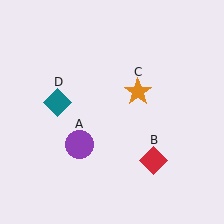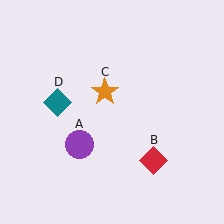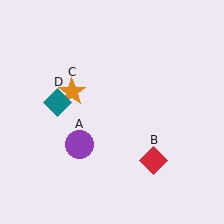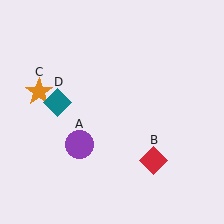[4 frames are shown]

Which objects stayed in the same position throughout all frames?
Purple circle (object A) and red diamond (object B) and teal diamond (object D) remained stationary.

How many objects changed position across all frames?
1 object changed position: orange star (object C).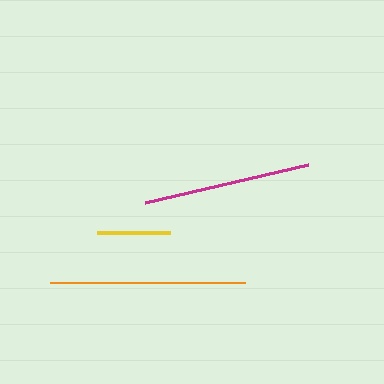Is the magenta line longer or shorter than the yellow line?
The magenta line is longer than the yellow line.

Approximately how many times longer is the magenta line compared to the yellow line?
The magenta line is approximately 2.3 times the length of the yellow line.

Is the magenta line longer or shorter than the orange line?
The orange line is longer than the magenta line.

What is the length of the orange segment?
The orange segment is approximately 195 pixels long.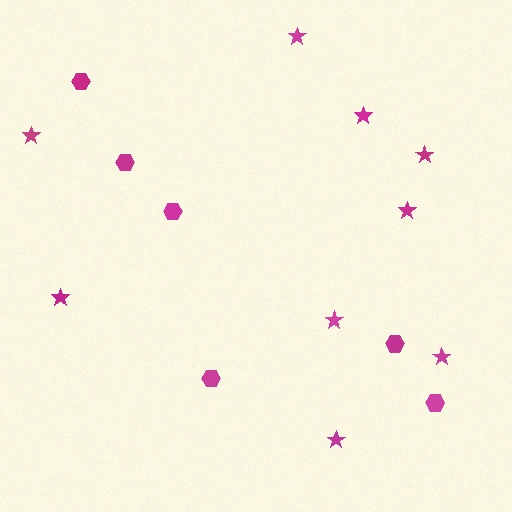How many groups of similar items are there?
There are 2 groups: one group of hexagons (6) and one group of stars (9).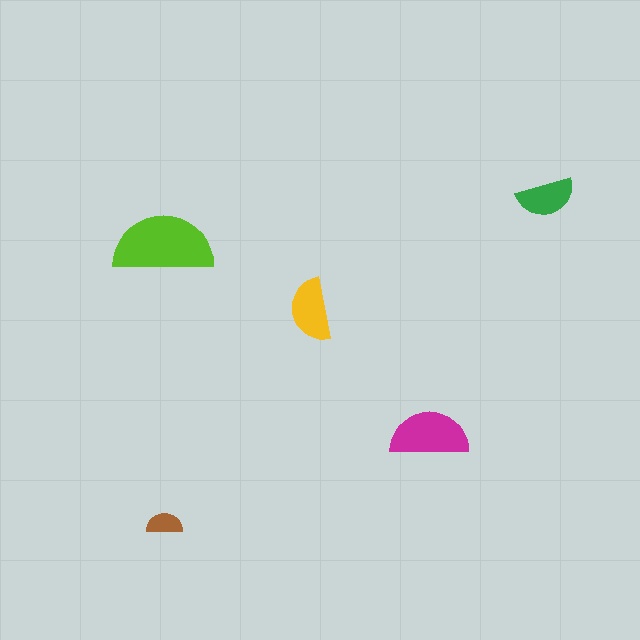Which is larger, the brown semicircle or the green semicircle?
The green one.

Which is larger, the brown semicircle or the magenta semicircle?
The magenta one.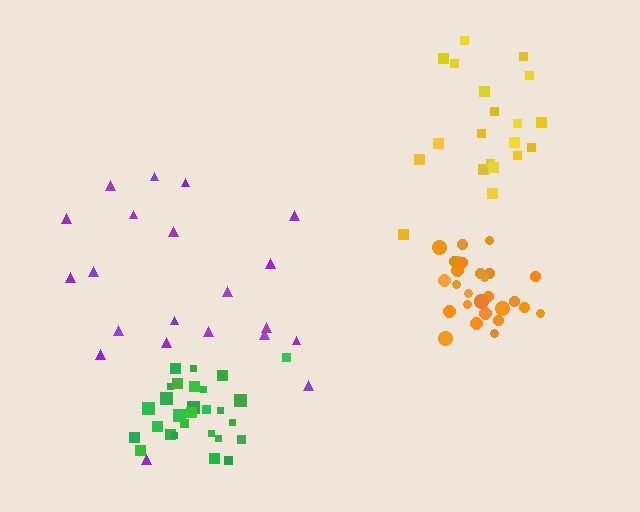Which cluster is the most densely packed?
Orange.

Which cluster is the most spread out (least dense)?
Purple.